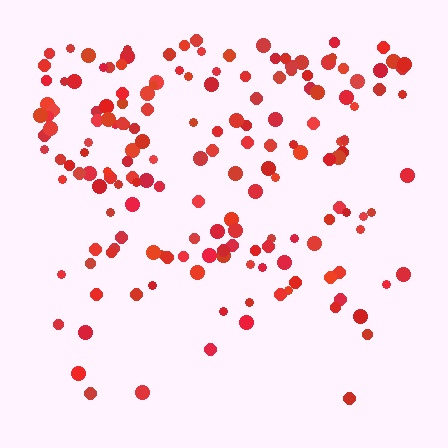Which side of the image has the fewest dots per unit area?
The bottom.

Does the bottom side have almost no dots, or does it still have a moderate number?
Still a moderate number, just noticeably fewer than the top.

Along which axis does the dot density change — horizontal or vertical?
Vertical.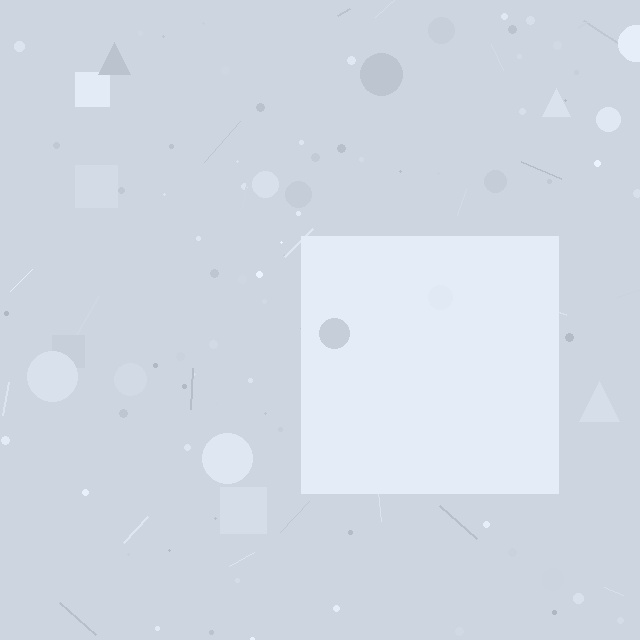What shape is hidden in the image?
A square is hidden in the image.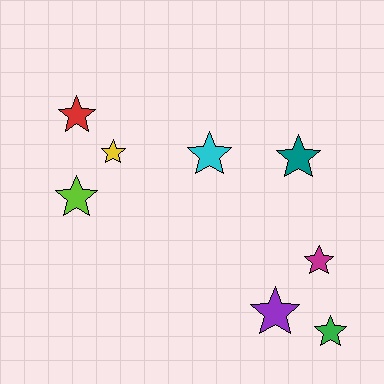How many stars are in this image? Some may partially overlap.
There are 8 stars.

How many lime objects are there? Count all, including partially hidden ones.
There is 1 lime object.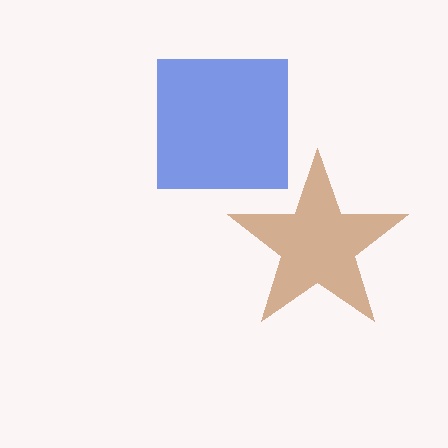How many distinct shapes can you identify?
There are 2 distinct shapes: a blue square, a brown star.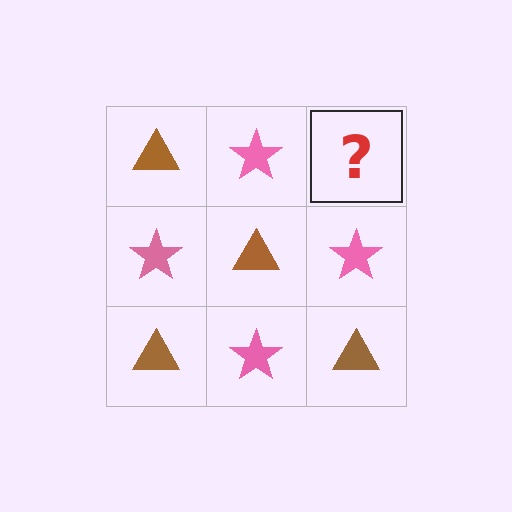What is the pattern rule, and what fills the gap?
The rule is that it alternates brown triangle and pink star in a checkerboard pattern. The gap should be filled with a brown triangle.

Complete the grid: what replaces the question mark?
The question mark should be replaced with a brown triangle.